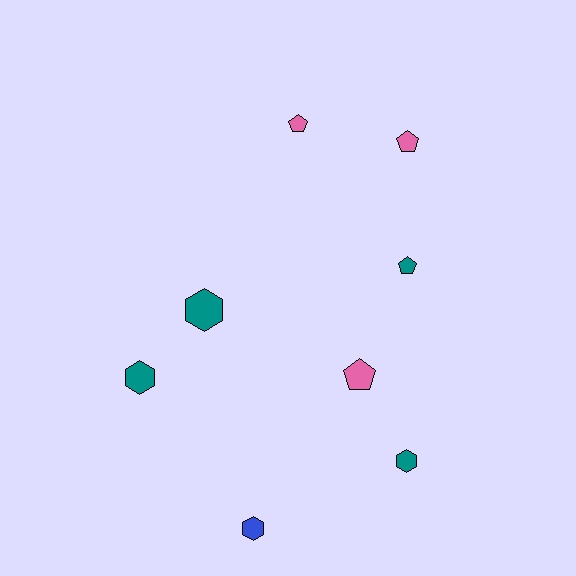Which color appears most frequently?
Teal, with 4 objects.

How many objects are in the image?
There are 8 objects.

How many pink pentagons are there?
There are 3 pink pentagons.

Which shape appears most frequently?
Pentagon, with 4 objects.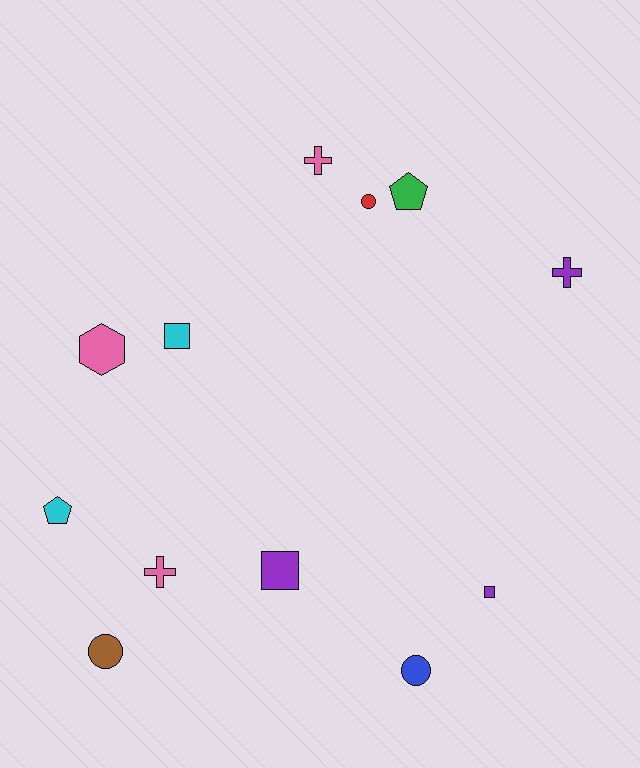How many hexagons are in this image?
There is 1 hexagon.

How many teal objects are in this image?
There are no teal objects.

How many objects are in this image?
There are 12 objects.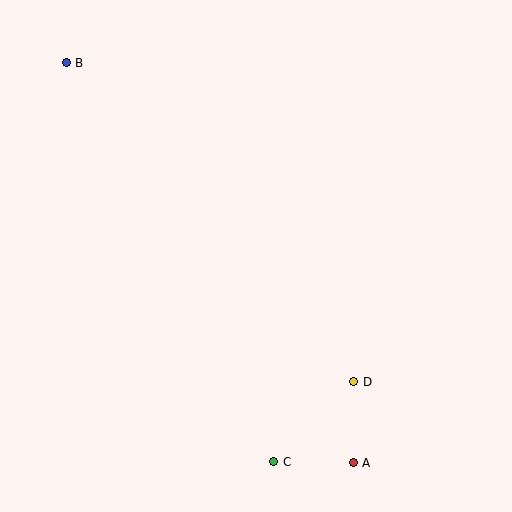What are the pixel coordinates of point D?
Point D is at (354, 382).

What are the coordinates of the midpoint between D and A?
The midpoint between D and A is at (354, 422).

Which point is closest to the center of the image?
Point D at (354, 382) is closest to the center.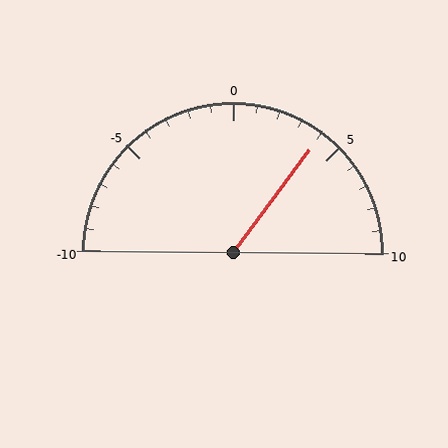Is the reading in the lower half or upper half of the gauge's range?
The reading is in the upper half of the range (-10 to 10).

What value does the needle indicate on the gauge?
The needle indicates approximately 4.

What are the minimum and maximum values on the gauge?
The gauge ranges from -10 to 10.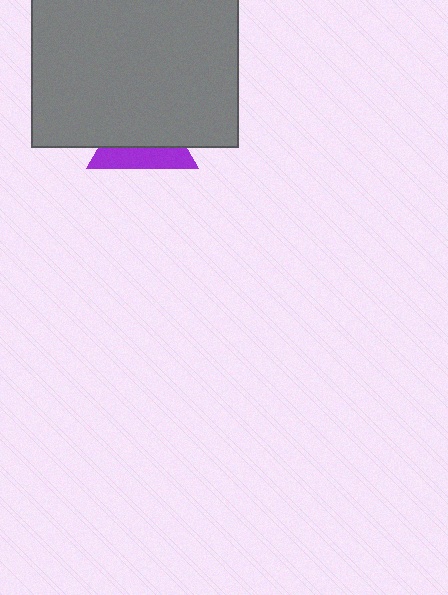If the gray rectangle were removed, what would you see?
You would see the complete purple triangle.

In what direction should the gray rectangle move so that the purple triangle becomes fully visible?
The gray rectangle should move up. That is the shortest direction to clear the overlap and leave the purple triangle fully visible.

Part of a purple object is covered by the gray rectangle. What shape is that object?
It is a triangle.